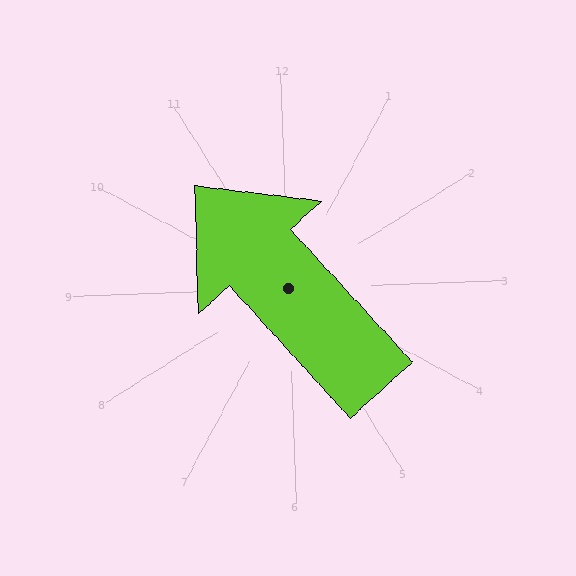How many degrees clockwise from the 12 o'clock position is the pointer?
Approximately 320 degrees.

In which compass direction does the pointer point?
Northwest.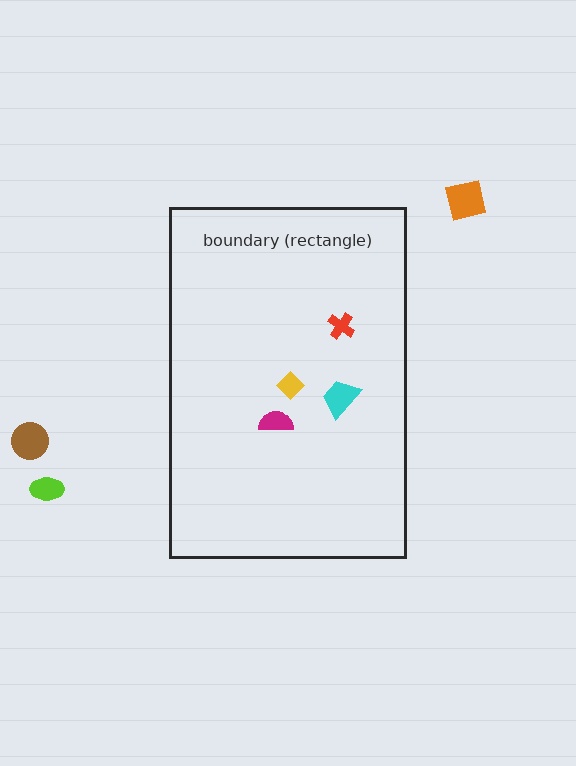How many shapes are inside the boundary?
4 inside, 3 outside.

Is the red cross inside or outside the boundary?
Inside.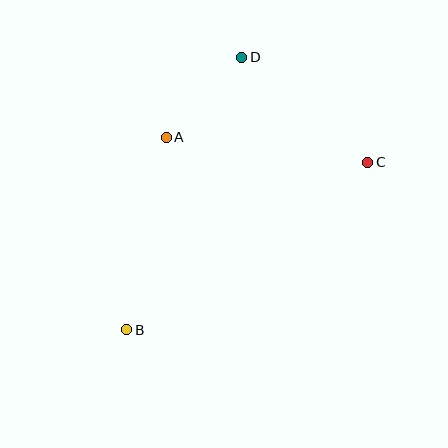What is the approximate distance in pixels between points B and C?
The distance between B and C is approximately 293 pixels.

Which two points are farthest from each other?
Points B and D are farthest from each other.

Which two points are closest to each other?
Points A and D are closest to each other.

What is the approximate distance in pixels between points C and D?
The distance between C and D is approximately 164 pixels.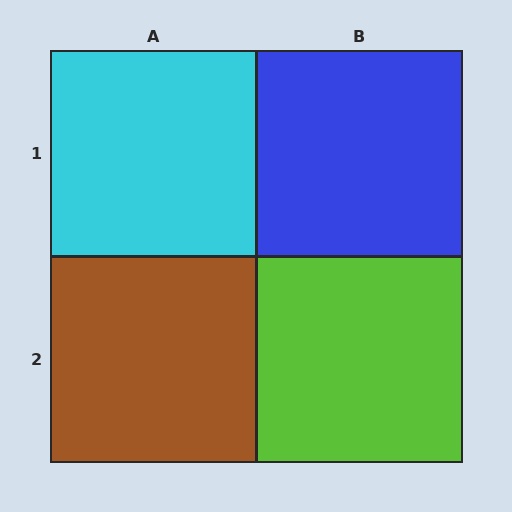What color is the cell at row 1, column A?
Cyan.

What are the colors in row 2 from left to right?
Brown, lime.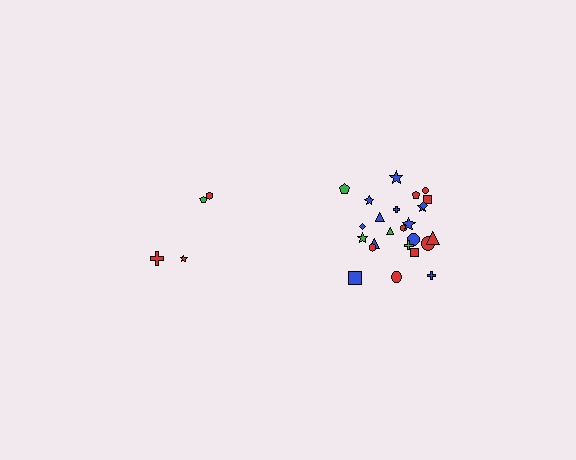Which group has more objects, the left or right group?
The right group.